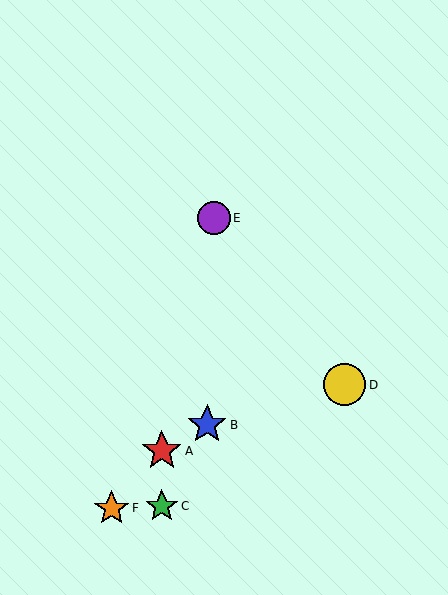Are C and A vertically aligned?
Yes, both are at x≈162.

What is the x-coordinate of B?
Object B is at x≈207.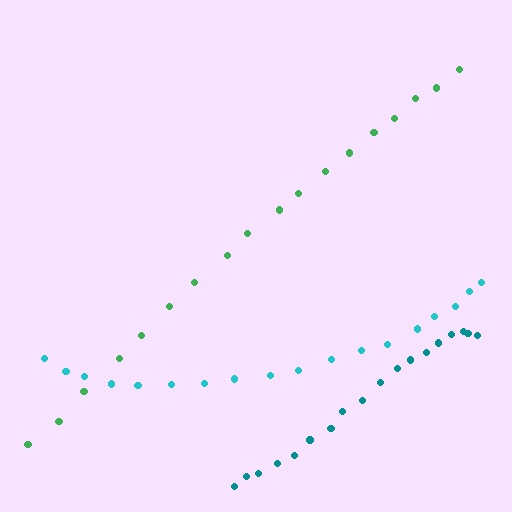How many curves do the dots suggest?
There are 3 distinct paths.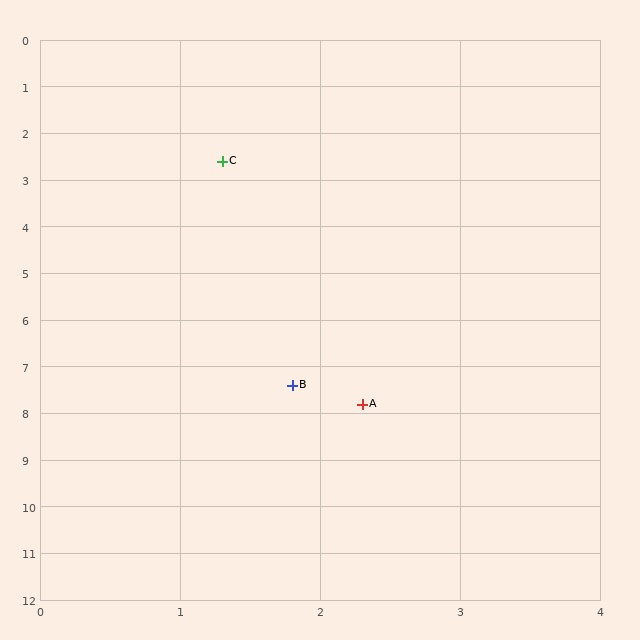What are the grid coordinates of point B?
Point B is at approximately (1.8, 7.4).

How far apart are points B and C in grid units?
Points B and C are about 4.8 grid units apart.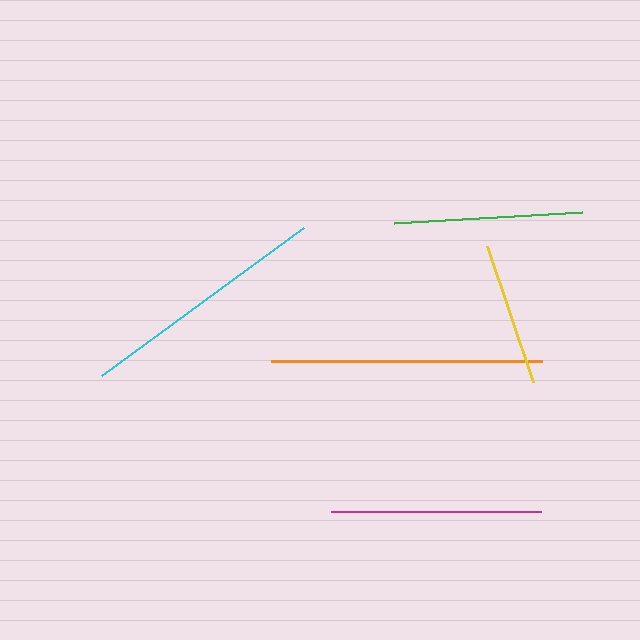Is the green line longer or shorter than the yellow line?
The green line is longer than the yellow line.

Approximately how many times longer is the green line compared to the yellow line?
The green line is approximately 1.3 times the length of the yellow line.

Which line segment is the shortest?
The yellow line is the shortest at approximately 143 pixels.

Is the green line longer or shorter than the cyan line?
The cyan line is longer than the green line.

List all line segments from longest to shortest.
From longest to shortest: orange, cyan, magenta, green, yellow.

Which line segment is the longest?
The orange line is the longest at approximately 271 pixels.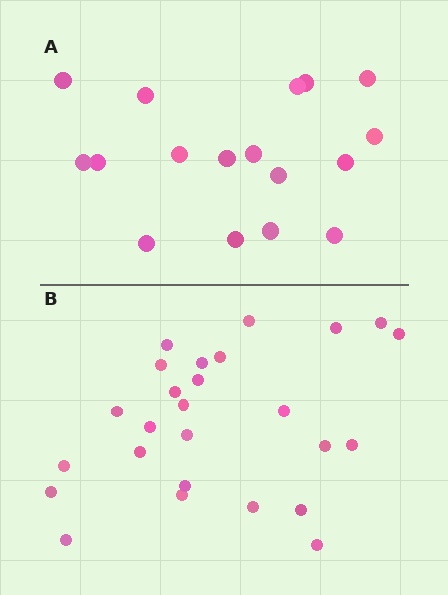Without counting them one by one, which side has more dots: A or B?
Region B (the bottom region) has more dots.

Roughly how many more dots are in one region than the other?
Region B has roughly 8 or so more dots than region A.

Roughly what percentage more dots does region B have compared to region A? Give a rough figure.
About 55% more.